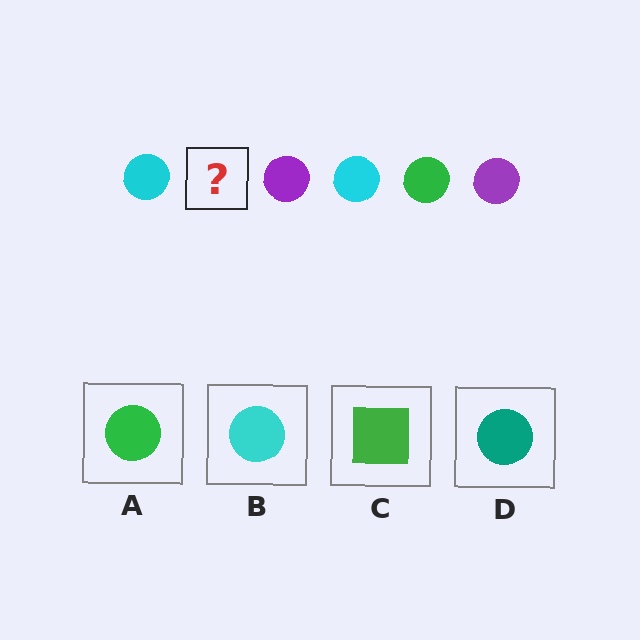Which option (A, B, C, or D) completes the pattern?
A.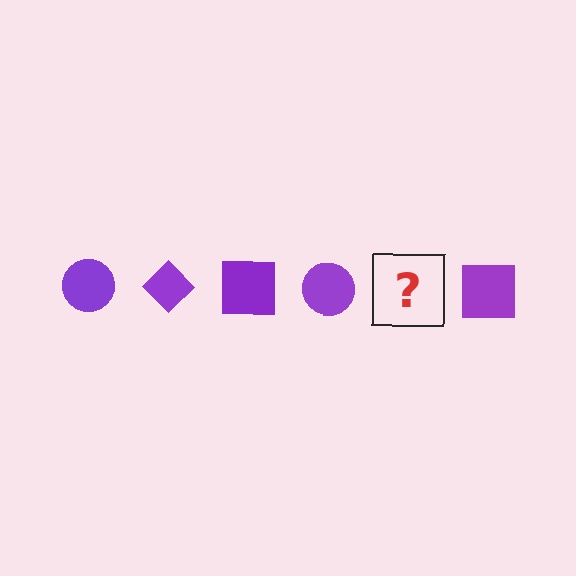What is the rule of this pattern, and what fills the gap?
The rule is that the pattern cycles through circle, diamond, square shapes in purple. The gap should be filled with a purple diamond.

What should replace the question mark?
The question mark should be replaced with a purple diamond.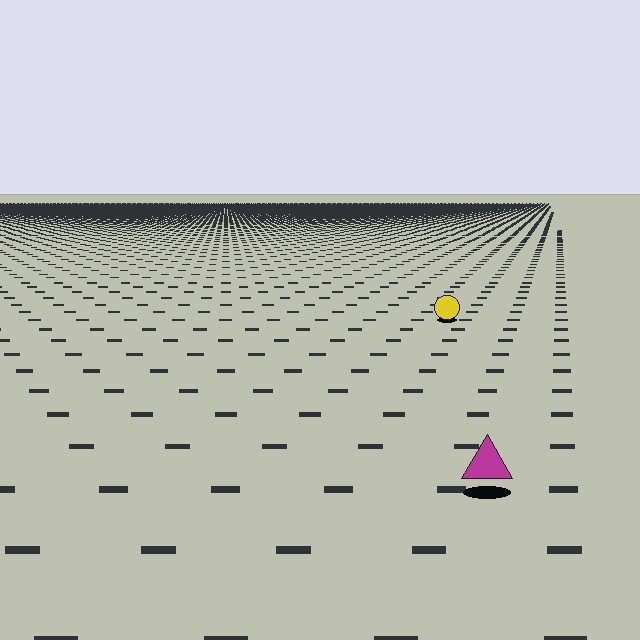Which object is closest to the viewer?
The magenta triangle is closest. The texture marks near it are larger and more spread out.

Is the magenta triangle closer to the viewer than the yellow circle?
Yes. The magenta triangle is closer — you can tell from the texture gradient: the ground texture is coarser near it.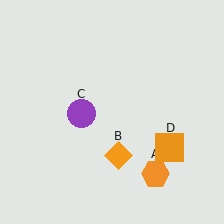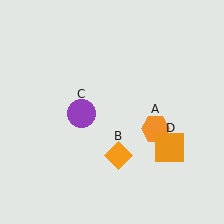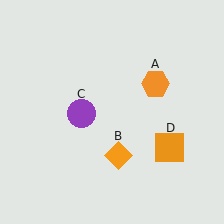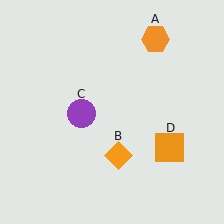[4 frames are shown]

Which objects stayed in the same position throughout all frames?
Orange diamond (object B) and purple circle (object C) and orange square (object D) remained stationary.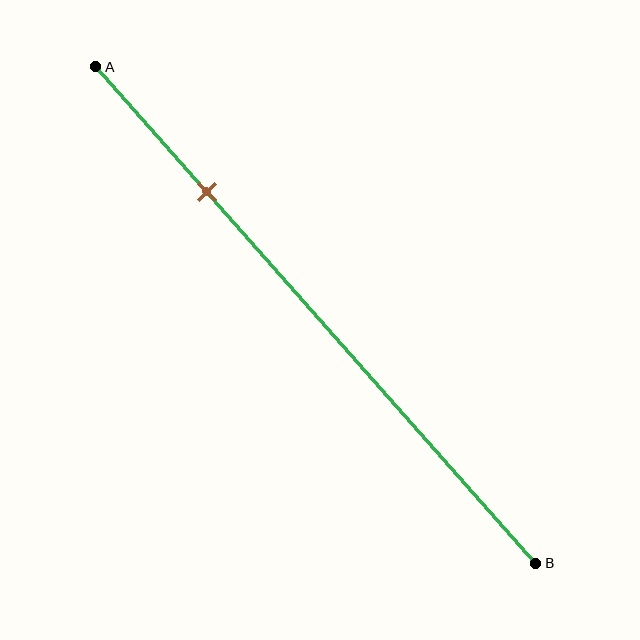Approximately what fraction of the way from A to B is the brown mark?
The brown mark is approximately 25% of the way from A to B.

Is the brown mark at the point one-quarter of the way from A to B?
Yes, the mark is approximately at the one-quarter point.